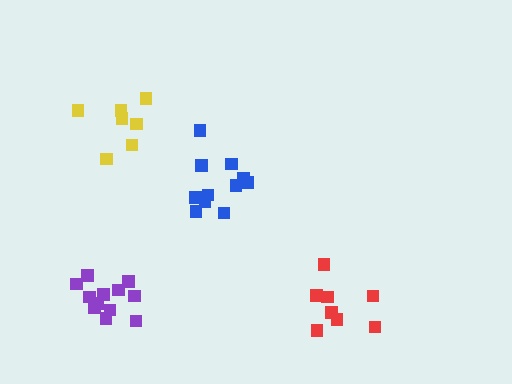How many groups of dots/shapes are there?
There are 4 groups.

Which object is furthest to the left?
The purple cluster is leftmost.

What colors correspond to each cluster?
The clusters are colored: blue, purple, red, yellow.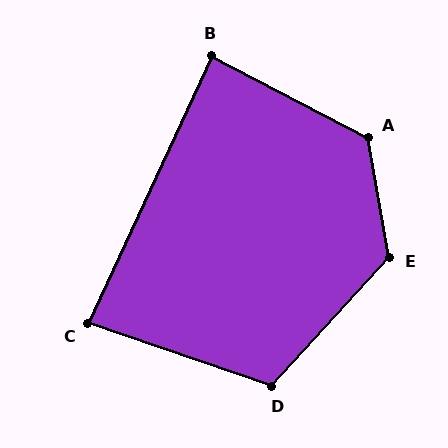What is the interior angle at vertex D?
Approximately 114 degrees (obtuse).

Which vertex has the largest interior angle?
E, at approximately 128 degrees.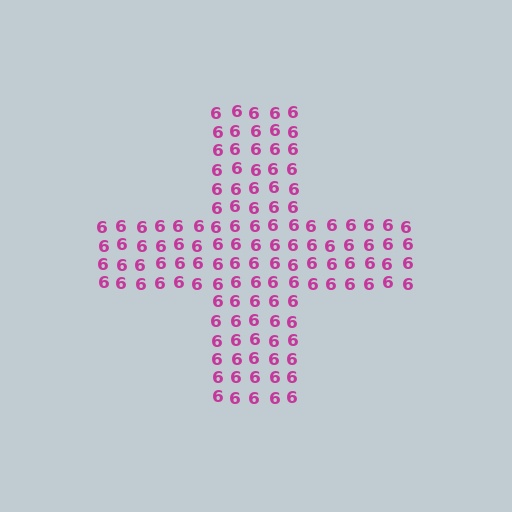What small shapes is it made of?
It is made of small digit 6's.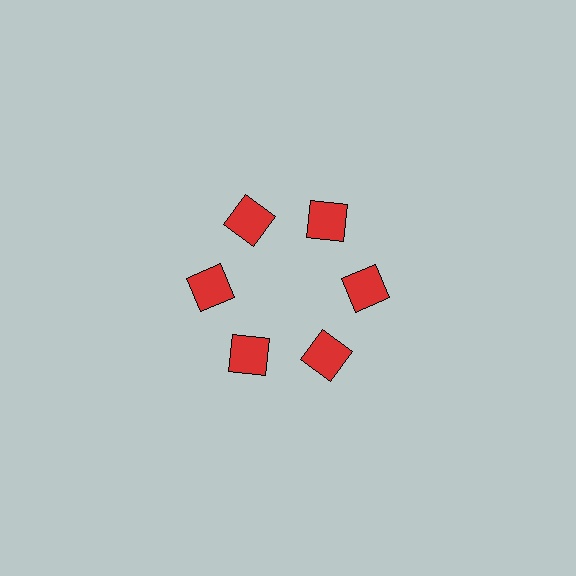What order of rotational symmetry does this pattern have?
This pattern has 6-fold rotational symmetry.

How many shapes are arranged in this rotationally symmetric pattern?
There are 6 shapes, arranged in 6 groups of 1.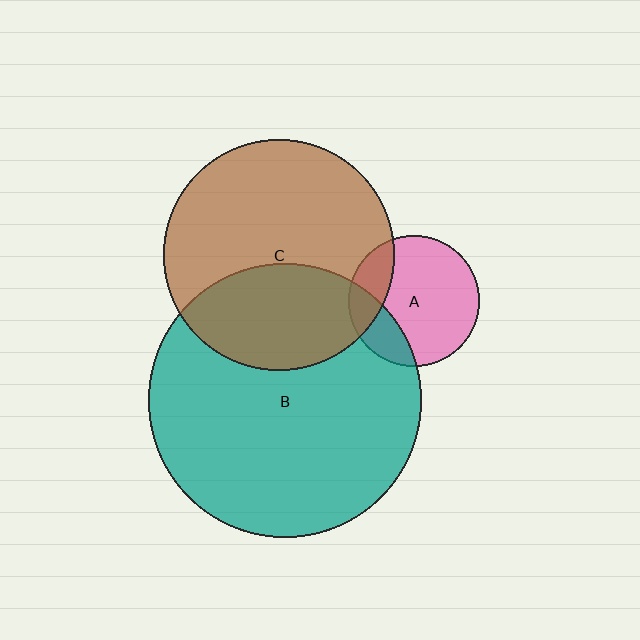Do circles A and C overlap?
Yes.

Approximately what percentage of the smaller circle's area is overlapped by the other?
Approximately 20%.